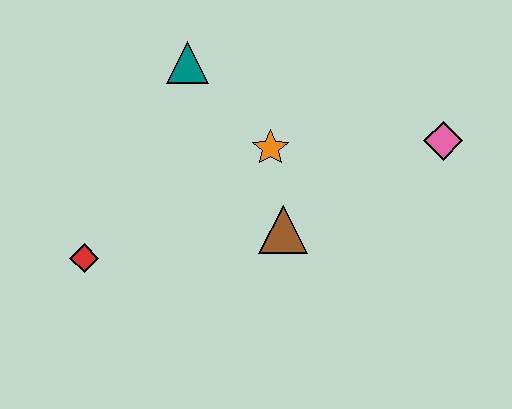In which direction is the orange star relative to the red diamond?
The orange star is to the right of the red diamond.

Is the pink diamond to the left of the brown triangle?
No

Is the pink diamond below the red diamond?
No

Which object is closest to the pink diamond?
The orange star is closest to the pink diamond.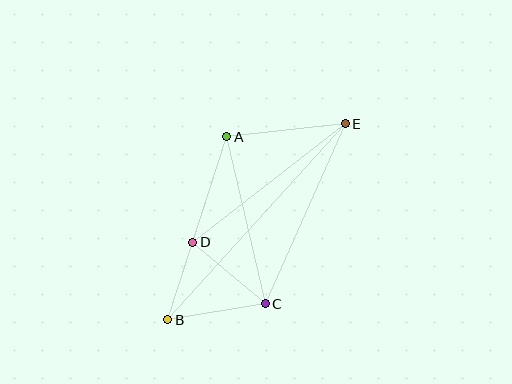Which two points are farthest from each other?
Points B and E are farthest from each other.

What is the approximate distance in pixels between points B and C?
The distance between B and C is approximately 99 pixels.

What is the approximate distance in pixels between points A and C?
The distance between A and C is approximately 171 pixels.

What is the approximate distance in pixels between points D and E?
The distance between D and E is approximately 193 pixels.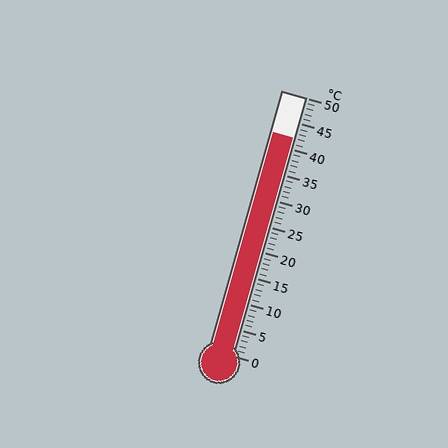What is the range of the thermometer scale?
The thermometer scale ranges from 0°C to 50°C.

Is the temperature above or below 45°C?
The temperature is below 45°C.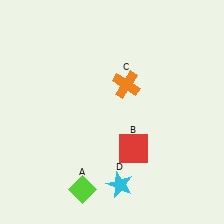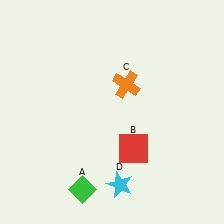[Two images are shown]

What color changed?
The diamond (A) changed from lime in Image 1 to green in Image 2.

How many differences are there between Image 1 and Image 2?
There is 1 difference between the two images.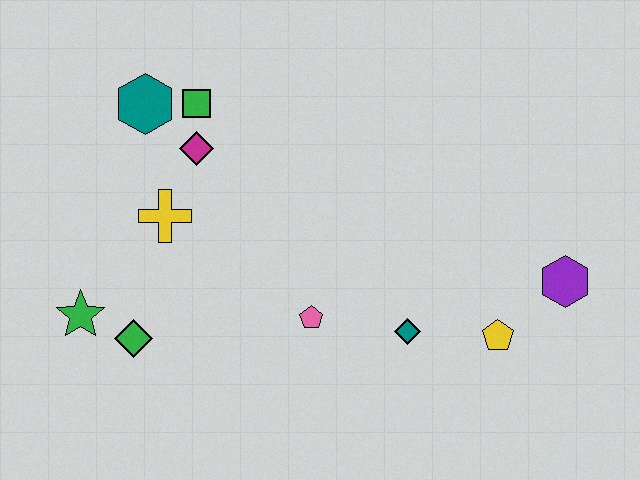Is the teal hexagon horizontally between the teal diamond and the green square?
No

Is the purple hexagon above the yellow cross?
No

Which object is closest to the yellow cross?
The magenta diamond is closest to the yellow cross.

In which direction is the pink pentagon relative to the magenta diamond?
The pink pentagon is below the magenta diamond.